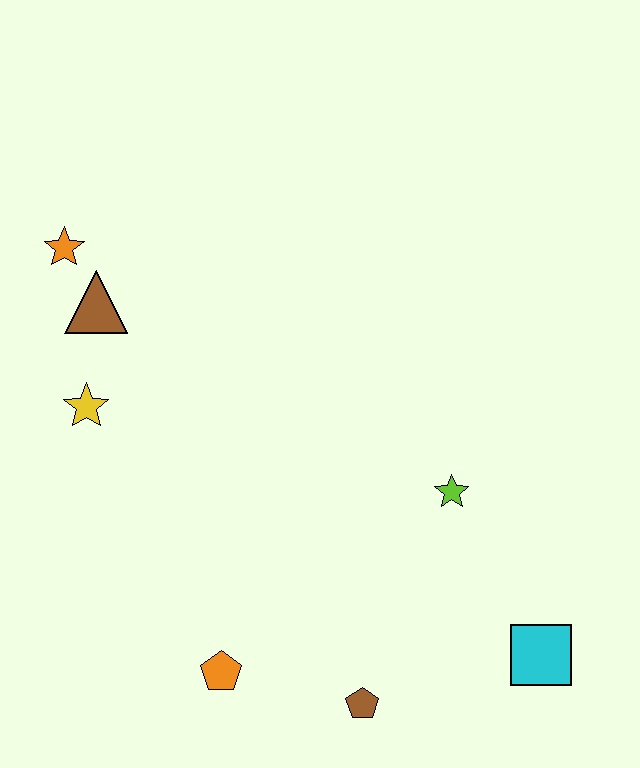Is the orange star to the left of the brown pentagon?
Yes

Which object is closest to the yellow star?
The brown triangle is closest to the yellow star.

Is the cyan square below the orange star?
Yes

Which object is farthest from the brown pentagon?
The orange star is farthest from the brown pentagon.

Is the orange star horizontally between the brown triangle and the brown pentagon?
No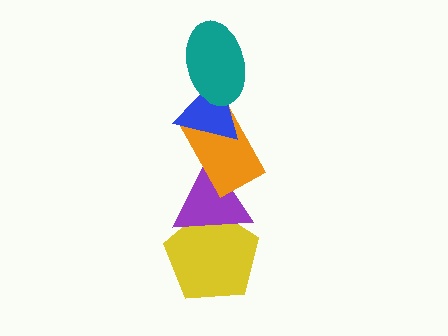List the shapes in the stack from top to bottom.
From top to bottom: the teal ellipse, the blue triangle, the orange rectangle, the purple triangle, the yellow pentagon.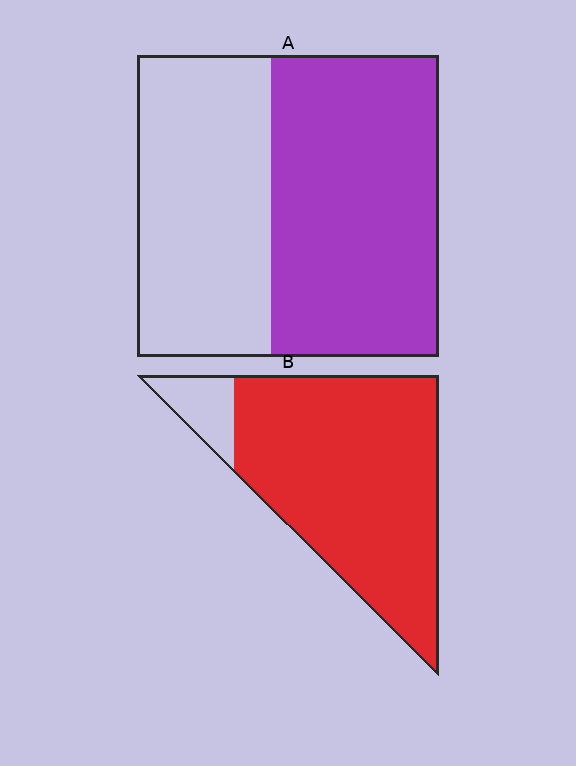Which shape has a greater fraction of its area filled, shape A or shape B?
Shape B.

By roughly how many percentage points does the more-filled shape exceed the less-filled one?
By roughly 35 percentage points (B over A).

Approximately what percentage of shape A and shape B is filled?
A is approximately 55% and B is approximately 90%.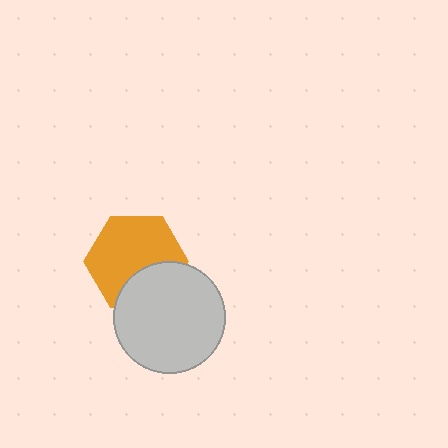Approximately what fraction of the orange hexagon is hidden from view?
Roughly 31% of the orange hexagon is hidden behind the light gray circle.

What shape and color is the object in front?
The object in front is a light gray circle.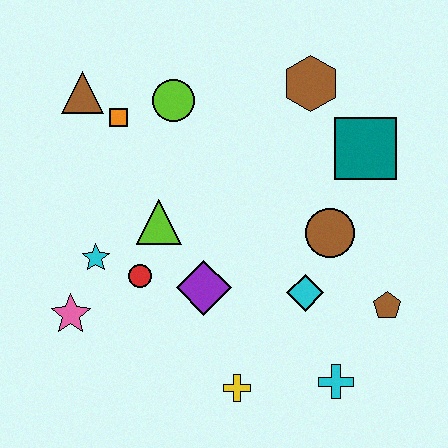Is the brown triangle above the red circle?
Yes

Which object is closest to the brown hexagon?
The teal square is closest to the brown hexagon.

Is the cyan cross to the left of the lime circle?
No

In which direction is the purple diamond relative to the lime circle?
The purple diamond is below the lime circle.